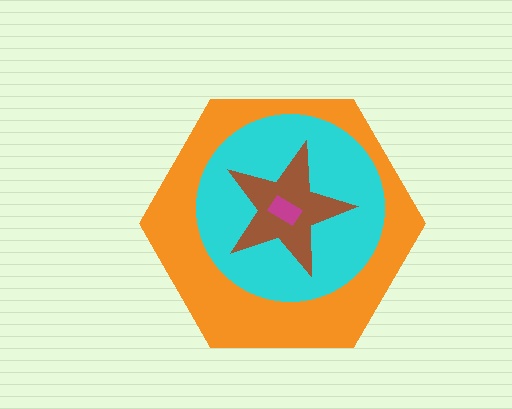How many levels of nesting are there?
4.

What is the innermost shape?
The magenta rectangle.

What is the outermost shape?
The orange hexagon.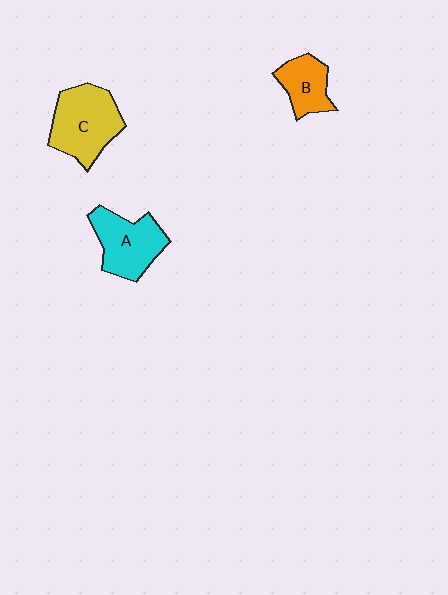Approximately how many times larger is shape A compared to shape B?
Approximately 1.5 times.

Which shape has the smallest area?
Shape B (orange).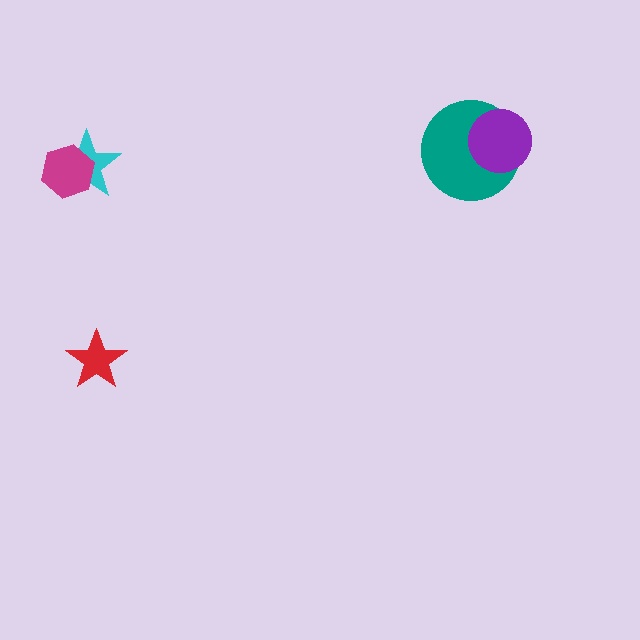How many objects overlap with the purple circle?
1 object overlaps with the purple circle.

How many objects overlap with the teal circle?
1 object overlaps with the teal circle.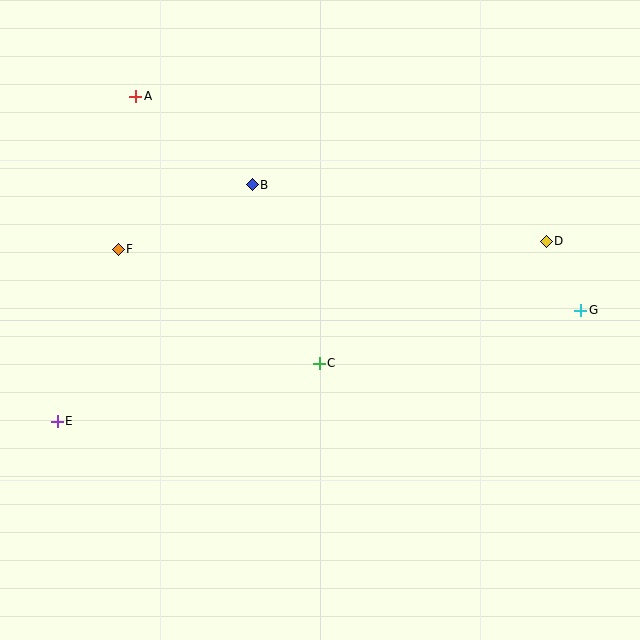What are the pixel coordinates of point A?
Point A is at (136, 96).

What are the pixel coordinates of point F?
Point F is at (118, 249).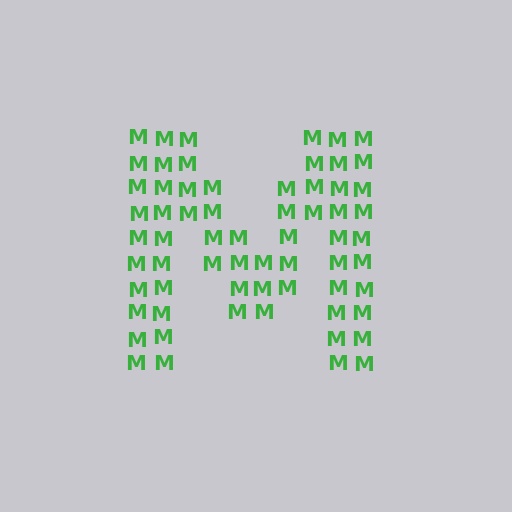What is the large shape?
The large shape is the letter M.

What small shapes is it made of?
It is made of small letter M's.